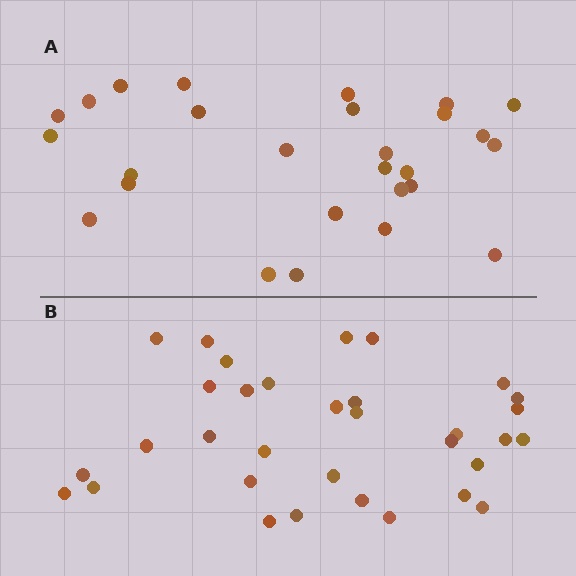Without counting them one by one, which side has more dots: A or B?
Region B (the bottom region) has more dots.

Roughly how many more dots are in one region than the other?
Region B has about 6 more dots than region A.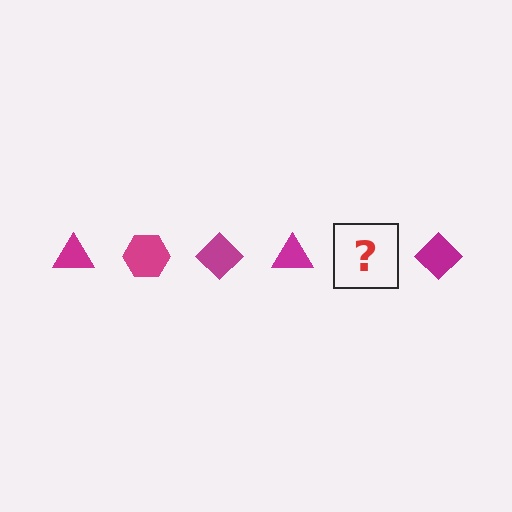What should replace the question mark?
The question mark should be replaced with a magenta hexagon.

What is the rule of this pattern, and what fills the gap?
The rule is that the pattern cycles through triangle, hexagon, diamond shapes in magenta. The gap should be filled with a magenta hexagon.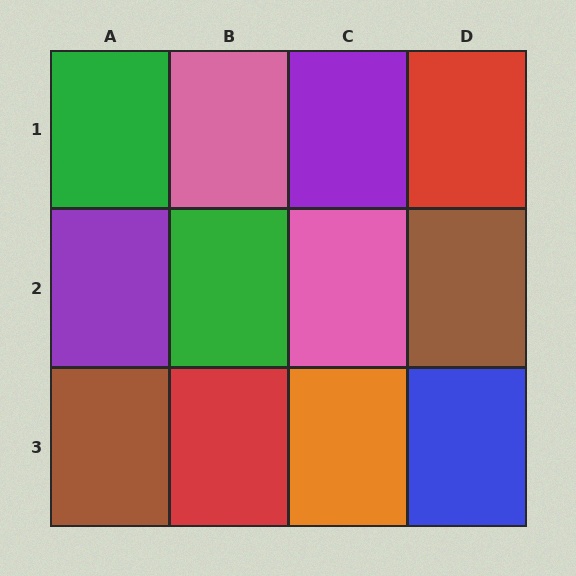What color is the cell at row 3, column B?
Red.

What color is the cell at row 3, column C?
Orange.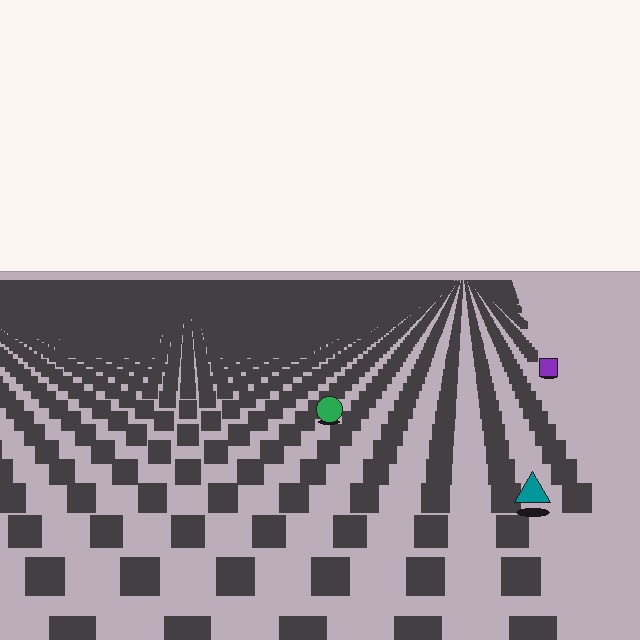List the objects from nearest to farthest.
From nearest to farthest: the teal triangle, the green circle, the purple square.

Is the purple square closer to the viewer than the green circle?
No. The green circle is closer — you can tell from the texture gradient: the ground texture is coarser near it.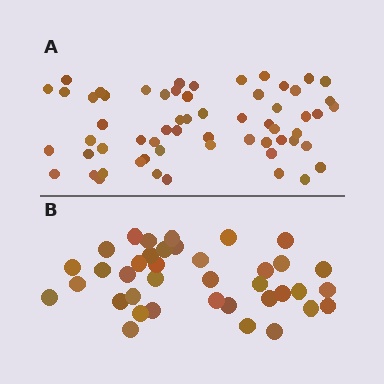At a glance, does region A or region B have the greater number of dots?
Region A (the top region) has more dots.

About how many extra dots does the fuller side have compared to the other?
Region A has approximately 20 more dots than region B.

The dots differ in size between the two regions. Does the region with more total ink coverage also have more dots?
No. Region B has more total ink coverage because its dots are larger, but region A actually contains more individual dots. Total area can be misleading — the number of items is what matters here.